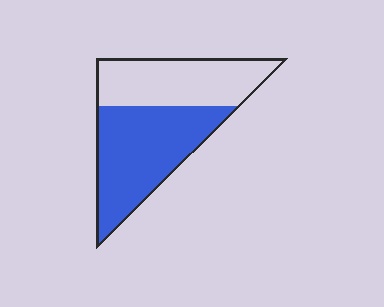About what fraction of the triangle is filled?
About three fifths (3/5).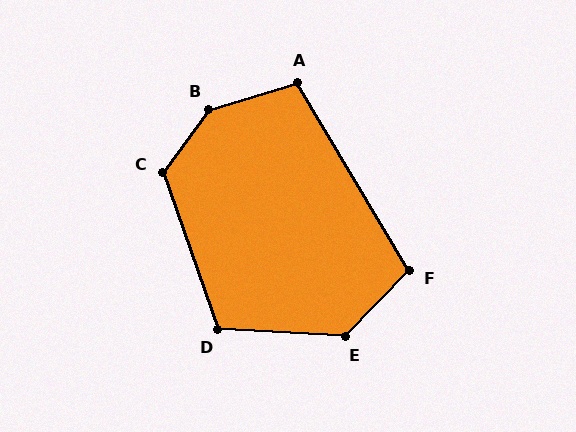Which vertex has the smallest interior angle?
A, at approximately 105 degrees.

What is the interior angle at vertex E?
Approximately 131 degrees (obtuse).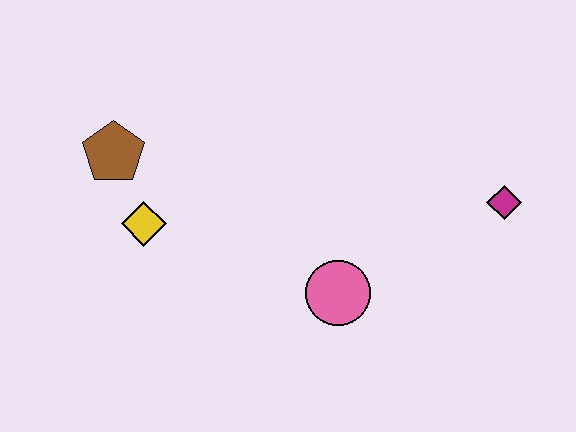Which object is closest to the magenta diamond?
The pink circle is closest to the magenta diamond.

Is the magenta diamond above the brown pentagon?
No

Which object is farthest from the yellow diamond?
The magenta diamond is farthest from the yellow diamond.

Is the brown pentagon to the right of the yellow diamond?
No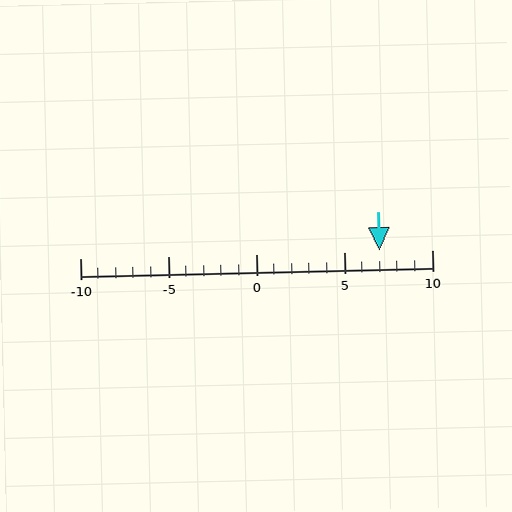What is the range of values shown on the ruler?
The ruler shows values from -10 to 10.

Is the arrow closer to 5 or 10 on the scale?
The arrow is closer to 5.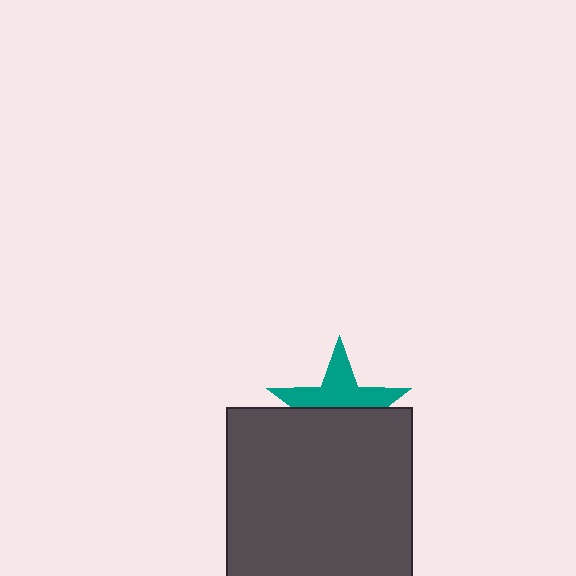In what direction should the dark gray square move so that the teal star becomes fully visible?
The dark gray square should move down. That is the shortest direction to clear the overlap and leave the teal star fully visible.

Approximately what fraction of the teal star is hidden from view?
Roughly 51% of the teal star is hidden behind the dark gray square.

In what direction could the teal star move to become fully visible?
The teal star could move up. That would shift it out from behind the dark gray square entirely.